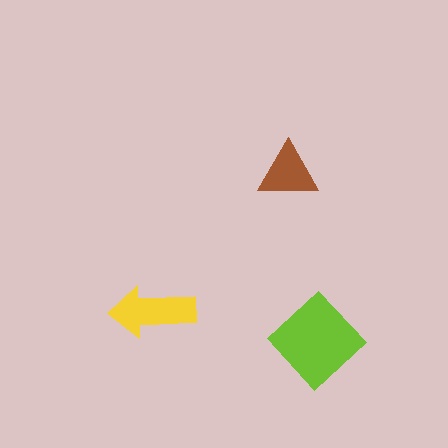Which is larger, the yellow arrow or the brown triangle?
The yellow arrow.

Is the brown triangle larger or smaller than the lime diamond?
Smaller.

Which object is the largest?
The lime diamond.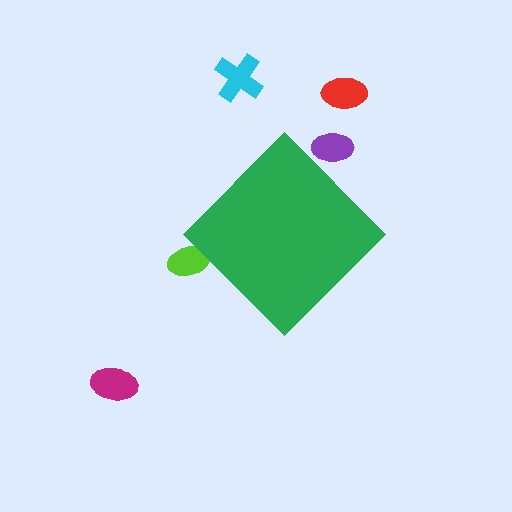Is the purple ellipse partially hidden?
Yes, the purple ellipse is partially hidden behind the green diamond.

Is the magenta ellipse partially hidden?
No, the magenta ellipse is fully visible.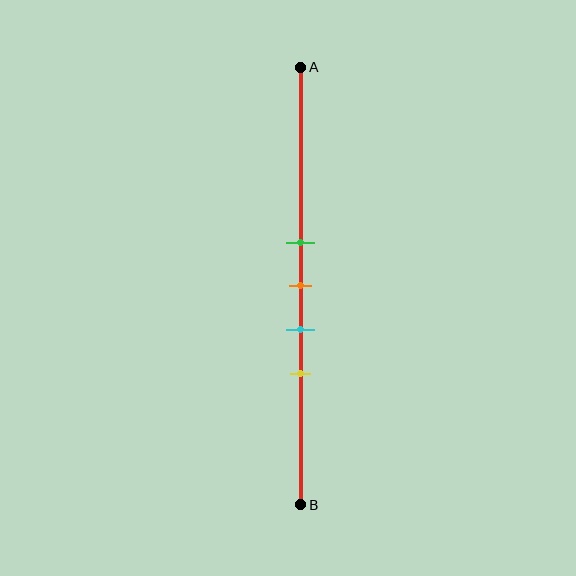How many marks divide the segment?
There are 4 marks dividing the segment.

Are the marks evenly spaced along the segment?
Yes, the marks are approximately evenly spaced.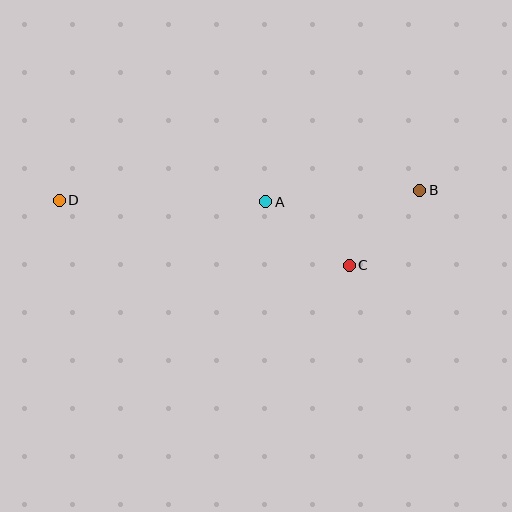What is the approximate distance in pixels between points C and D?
The distance between C and D is approximately 297 pixels.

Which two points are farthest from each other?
Points B and D are farthest from each other.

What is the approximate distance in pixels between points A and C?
The distance between A and C is approximately 105 pixels.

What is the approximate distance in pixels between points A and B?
The distance between A and B is approximately 154 pixels.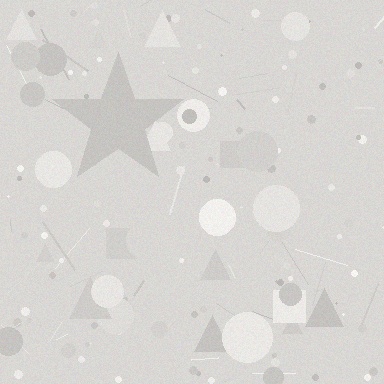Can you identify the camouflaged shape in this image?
The camouflaged shape is a star.